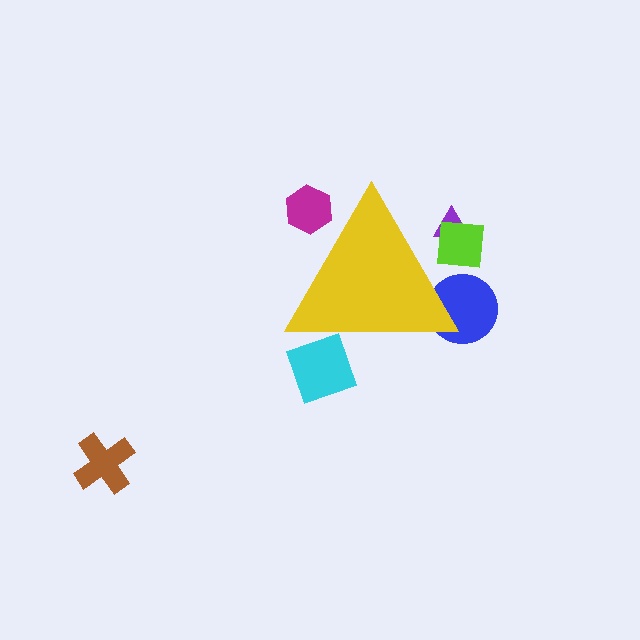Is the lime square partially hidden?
Yes, the lime square is partially hidden behind the yellow triangle.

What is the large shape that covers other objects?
A yellow triangle.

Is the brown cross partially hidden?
No, the brown cross is fully visible.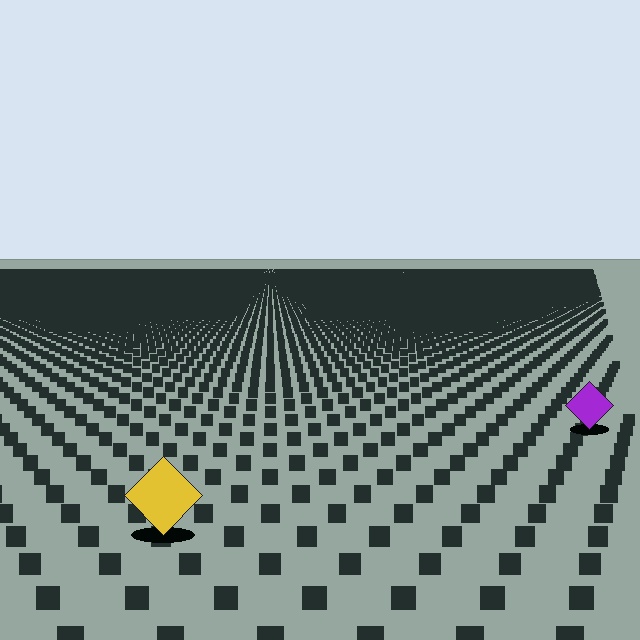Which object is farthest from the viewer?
The purple diamond is farthest from the viewer. It appears smaller and the ground texture around it is denser.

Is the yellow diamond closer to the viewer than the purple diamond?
Yes. The yellow diamond is closer — you can tell from the texture gradient: the ground texture is coarser near it.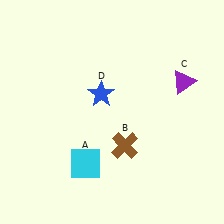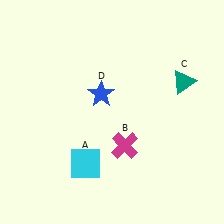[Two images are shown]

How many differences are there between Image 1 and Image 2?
There are 2 differences between the two images.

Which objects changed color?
B changed from brown to magenta. C changed from purple to teal.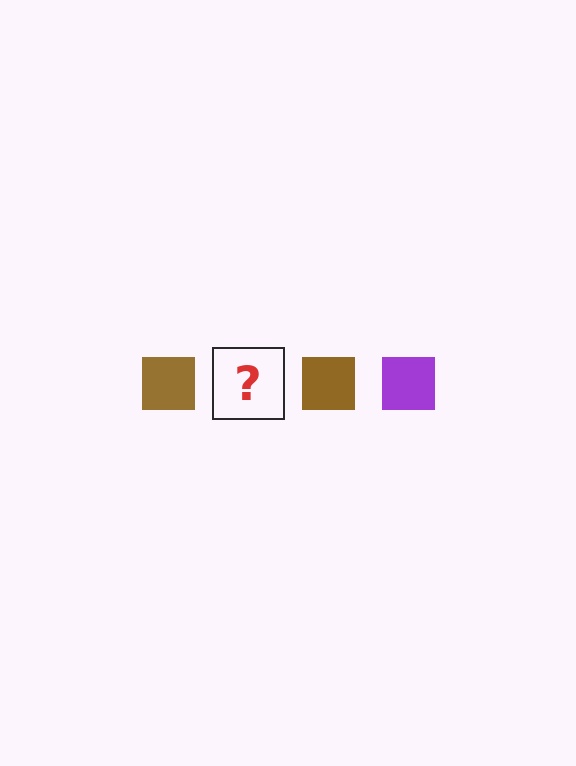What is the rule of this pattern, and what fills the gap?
The rule is that the pattern cycles through brown, purple squares. The gap should be filled with a purple square.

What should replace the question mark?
The question mark should be replaced with a purple square.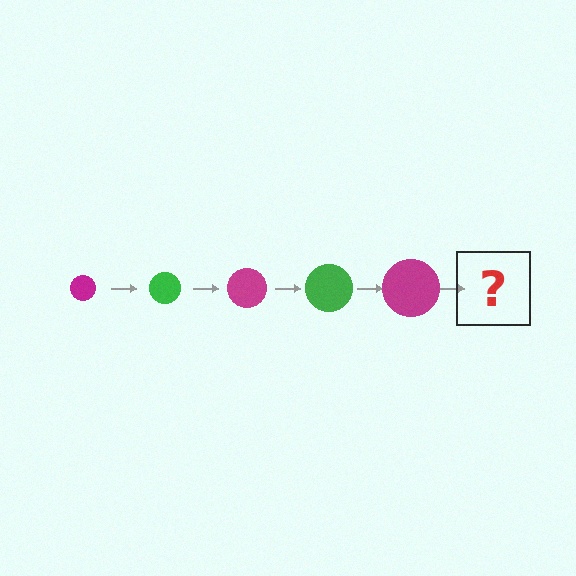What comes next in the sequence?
The next element should be a green circle, larger than the previous one.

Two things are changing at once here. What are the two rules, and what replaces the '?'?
The two rules are that the circle grows larger each step and the color cycles through magenta and green. The '?' should be a green circle, larger than the previous one.